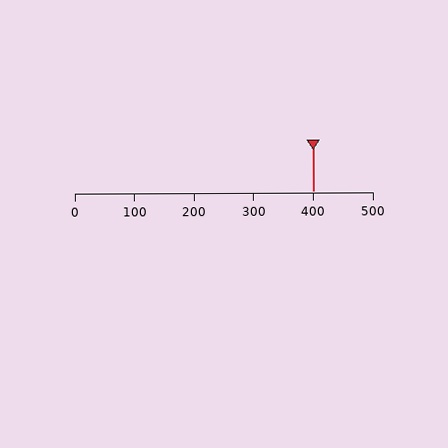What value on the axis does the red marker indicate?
The marker indicates approximately 400.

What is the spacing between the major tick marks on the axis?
The major ticks are spaced 100 apart.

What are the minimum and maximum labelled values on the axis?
The axis runs from 0 to 500.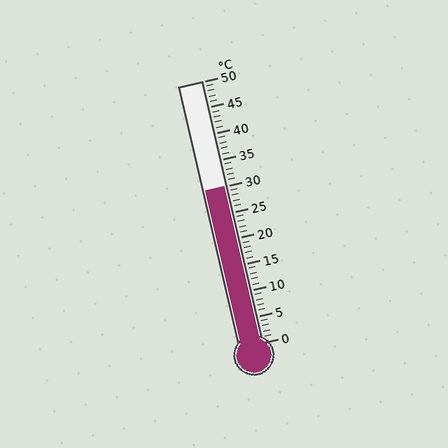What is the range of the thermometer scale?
The thermometer scale ranges from 0°C to 50°C.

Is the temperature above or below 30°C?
The temperature is at 30°C.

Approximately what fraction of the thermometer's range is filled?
The thermometer is filled to approximately 60% of its range.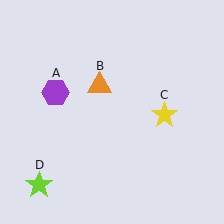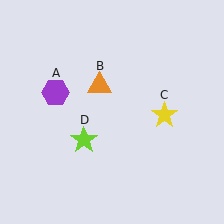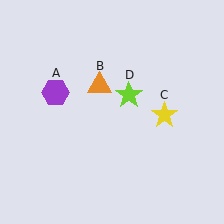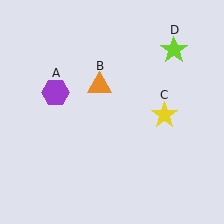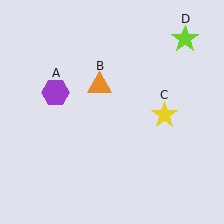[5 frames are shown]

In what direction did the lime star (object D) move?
The lime star (object D) moved up and to the right.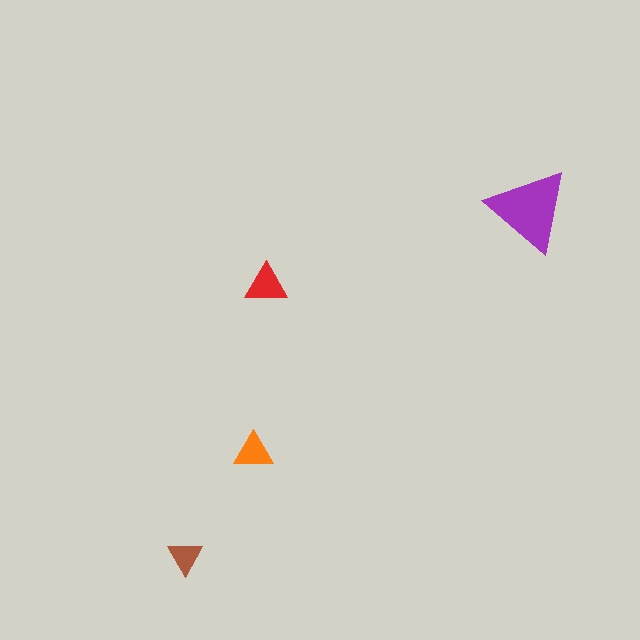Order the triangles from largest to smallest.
the purple one, the red one, the orange one, the brown one.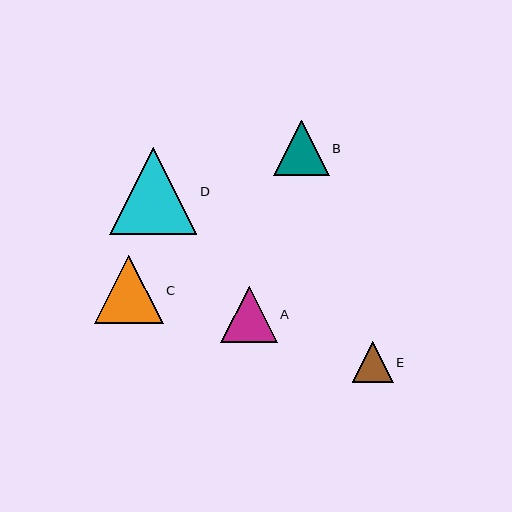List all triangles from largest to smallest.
From largest to smallest: D, C, A, B, E.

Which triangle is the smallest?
Triangle E is the smallest with a size of approximately 41 pixels.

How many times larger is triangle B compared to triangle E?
Triangle B is approximately 1.3 times the size of triangle E.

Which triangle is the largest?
Triangle D is the largest with a size of approximately 87 pixels.